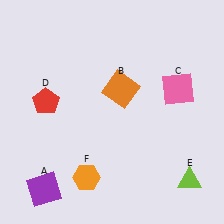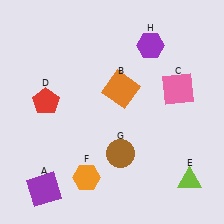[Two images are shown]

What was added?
A brown circle (G), a purple hexagon (H) were added in Image 2.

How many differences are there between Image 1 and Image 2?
There are 2 differences between the two images.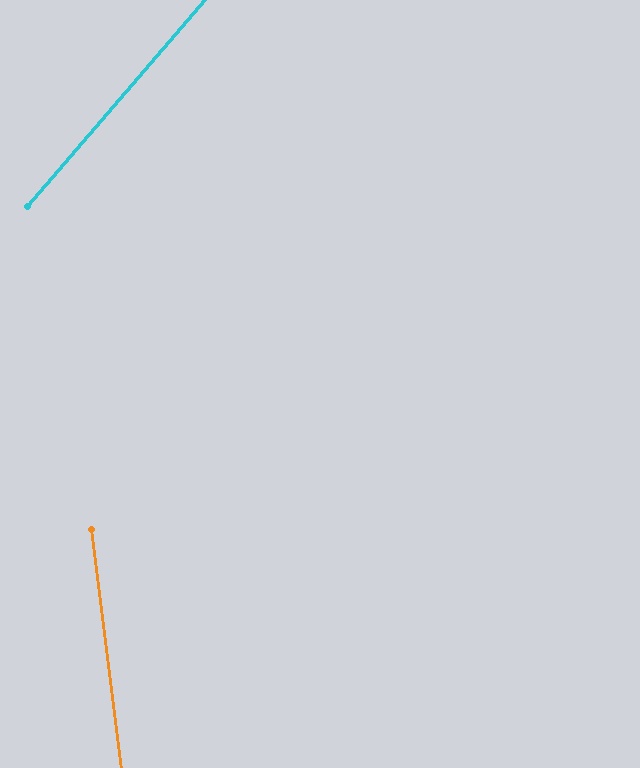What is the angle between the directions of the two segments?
Approximately 48 degrees.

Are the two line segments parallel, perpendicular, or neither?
Neither parallel nor perpendicular — they differ by about 48°.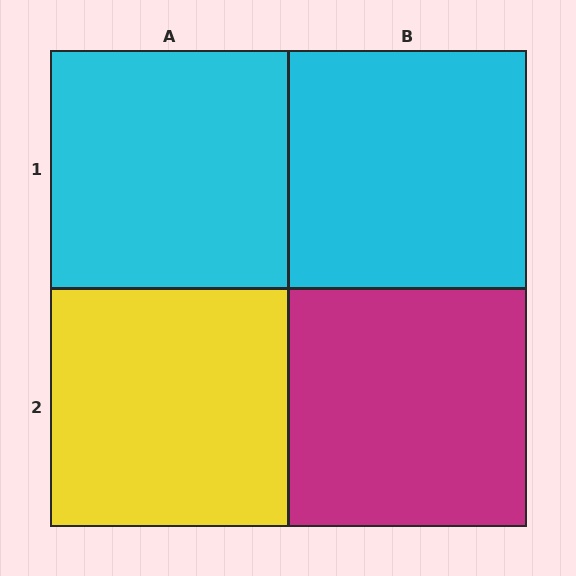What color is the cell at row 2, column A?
Yellow.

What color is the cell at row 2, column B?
Magenta.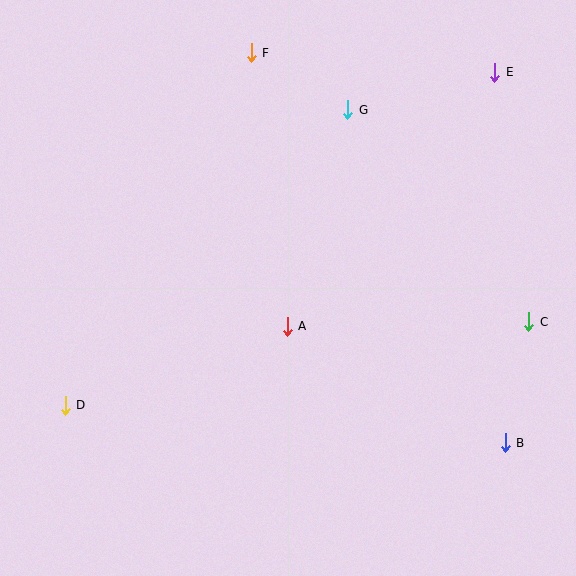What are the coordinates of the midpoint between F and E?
The midpoint between F and E is at (373, 63).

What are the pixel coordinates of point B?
Point B is at (505, 443).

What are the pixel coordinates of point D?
Point D is at (65, 405).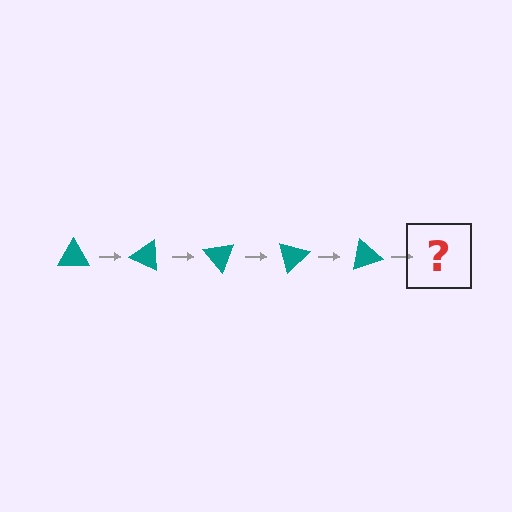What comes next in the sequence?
The next element should be a teal triangle rotated 125 degrees.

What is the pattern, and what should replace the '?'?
The pattern is that the triangle rotates 25 degrees each step. The '?' should be a teal triangle rotated 125 degrees.